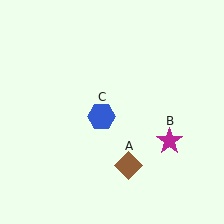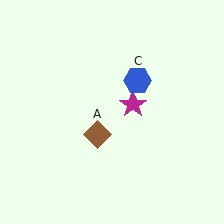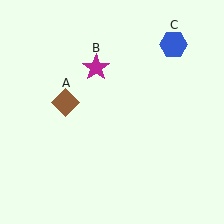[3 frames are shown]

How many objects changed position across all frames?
3 objects changed position: brown diamond (object A), magenta star (object B), blue hexagon (object C).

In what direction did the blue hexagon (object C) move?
The blue hexagon (object C) moved up and to the right.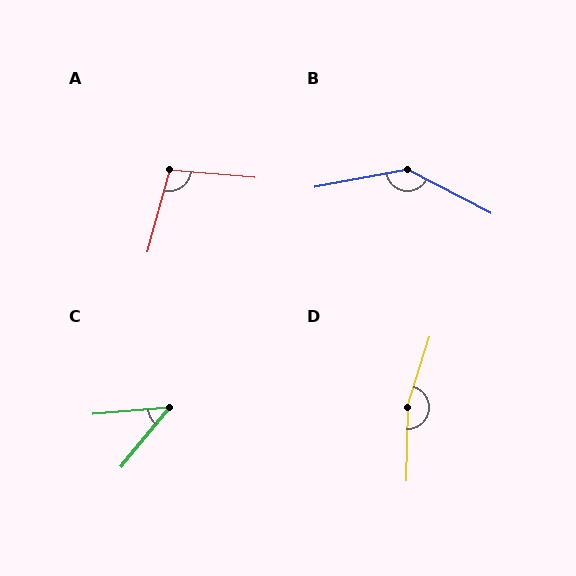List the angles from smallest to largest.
C (45°), A (100°), B (142°), D (164°).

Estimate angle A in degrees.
Approximately 100 degrees.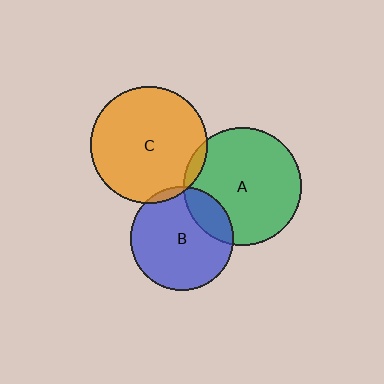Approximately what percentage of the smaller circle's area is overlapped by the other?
Approximately 5%.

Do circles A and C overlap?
Yes.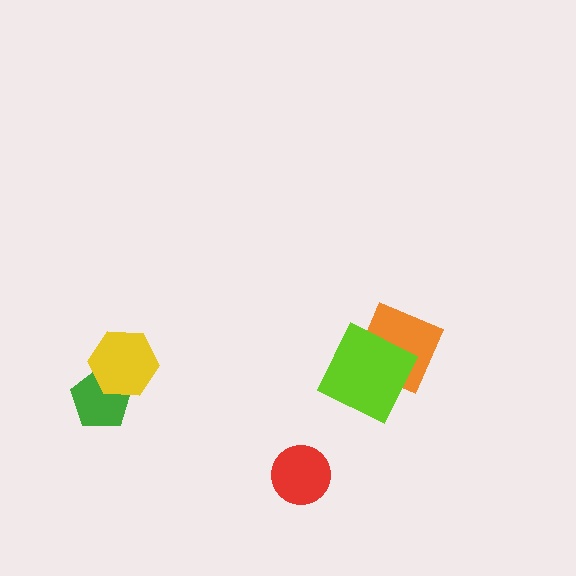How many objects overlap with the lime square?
1 object overlaps with the lime square.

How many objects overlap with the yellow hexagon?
1 object overlaps with the yellow hexagon.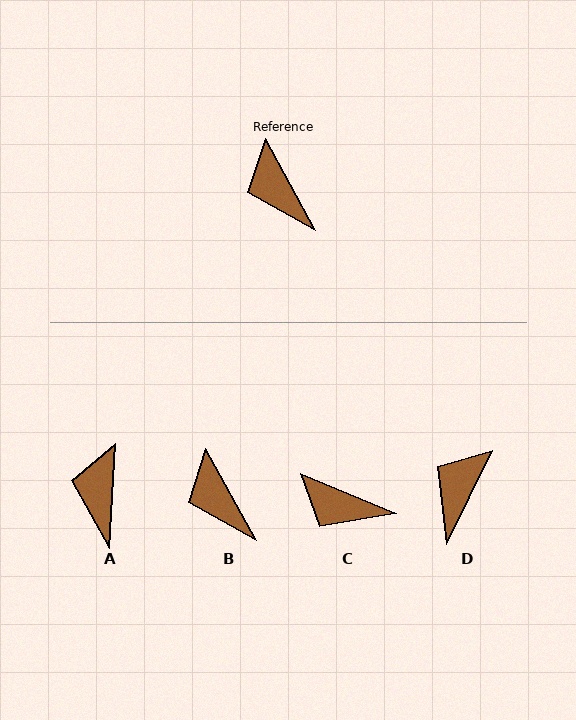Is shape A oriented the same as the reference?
No, it is off by about 32 degrees.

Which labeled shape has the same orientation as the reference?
B.